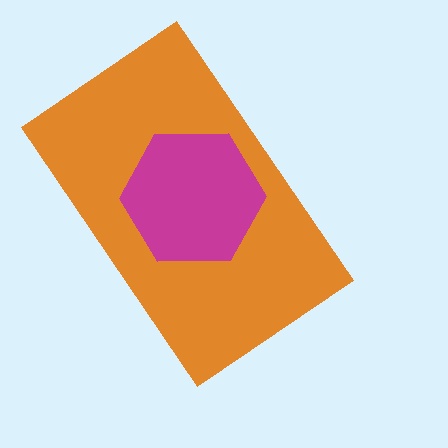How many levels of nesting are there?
2.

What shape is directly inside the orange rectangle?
The magenta hexagon.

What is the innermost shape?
The magenta hexagon.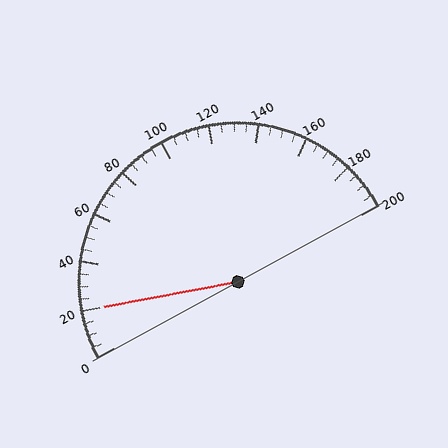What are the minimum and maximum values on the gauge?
The gauge ranges from 0 to 200.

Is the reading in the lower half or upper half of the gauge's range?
The reading is in the lower half of the range (0 to 200).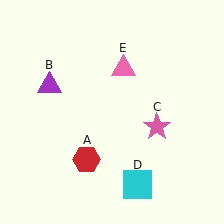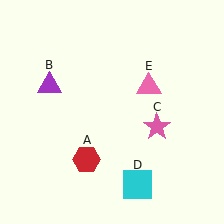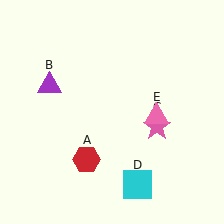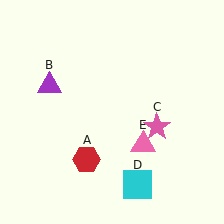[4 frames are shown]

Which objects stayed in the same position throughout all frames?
Red hexagon (object A) and purple triangle (object B) and pink star (object C) and cyan square (object D) remained stationary.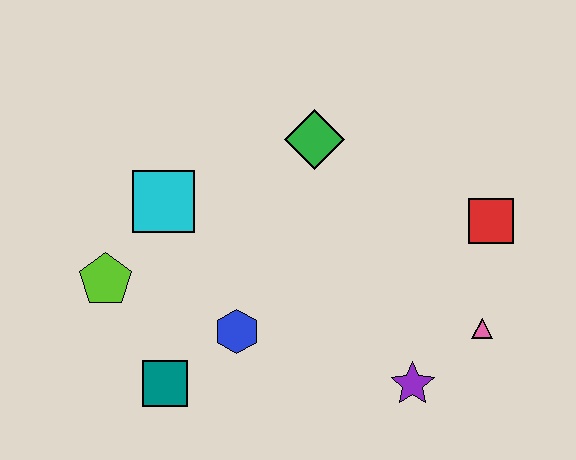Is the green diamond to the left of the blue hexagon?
No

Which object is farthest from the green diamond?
The teal square is farthest from the green diamond.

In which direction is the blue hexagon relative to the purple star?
The blue hexagon is to the left of the purple star.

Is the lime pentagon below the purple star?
No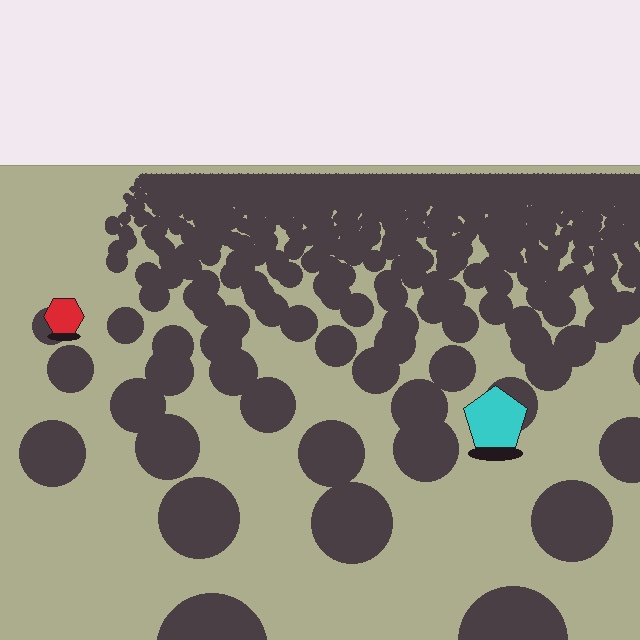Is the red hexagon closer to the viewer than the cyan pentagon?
No. The cyan pentagon is closer — you can tell from the texture gradient: the ground texture is coarser near it.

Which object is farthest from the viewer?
The red hexagon is farthest from the viewer. It appears smaller and the ground texture around it is denser.